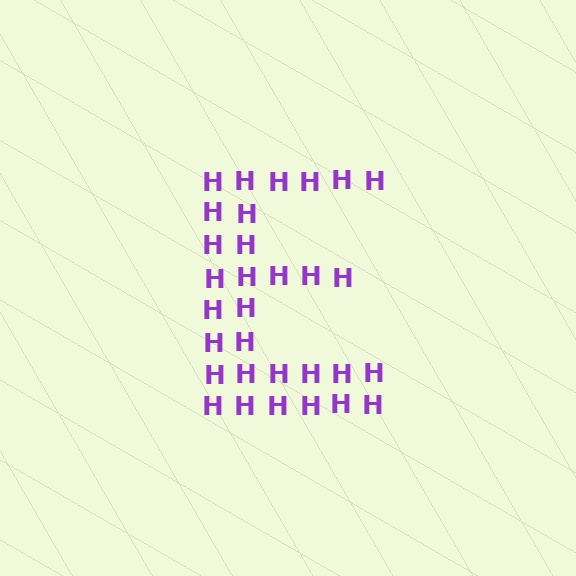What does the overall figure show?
The overall figure shows the letter E.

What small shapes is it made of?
It is made of small letter H's.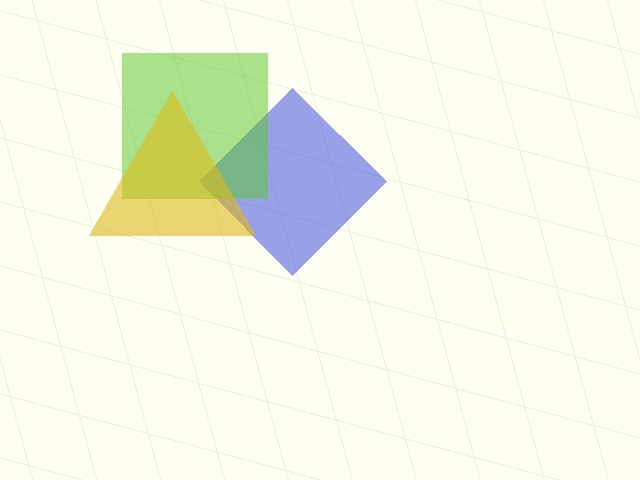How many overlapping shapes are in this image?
There are 3 overlapping shapes in the image.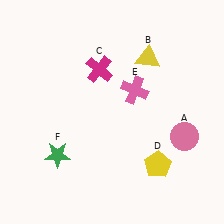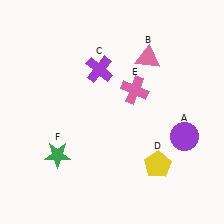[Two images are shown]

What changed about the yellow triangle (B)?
In Image 1, B is yellow. In Image 2, it changed to pink.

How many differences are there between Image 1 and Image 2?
There are 3 differences between the two images.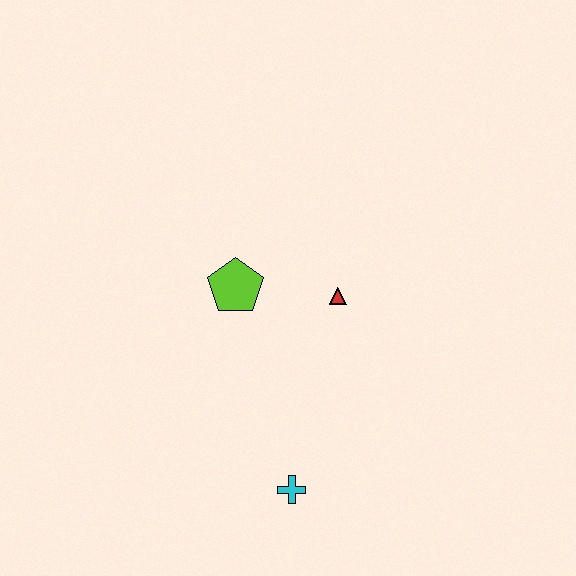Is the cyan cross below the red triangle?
Yes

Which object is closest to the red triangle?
The lime pentagon is closest to the red triangle.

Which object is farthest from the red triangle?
The cyan cross is farthest from the red triangle.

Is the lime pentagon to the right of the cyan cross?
No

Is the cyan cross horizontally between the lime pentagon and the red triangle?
Yes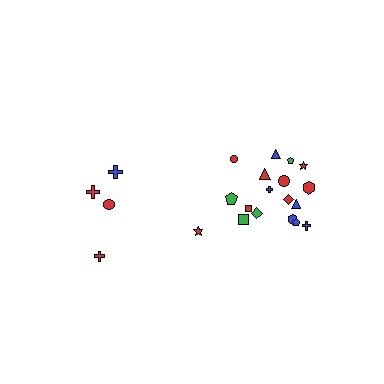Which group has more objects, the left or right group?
The right group.